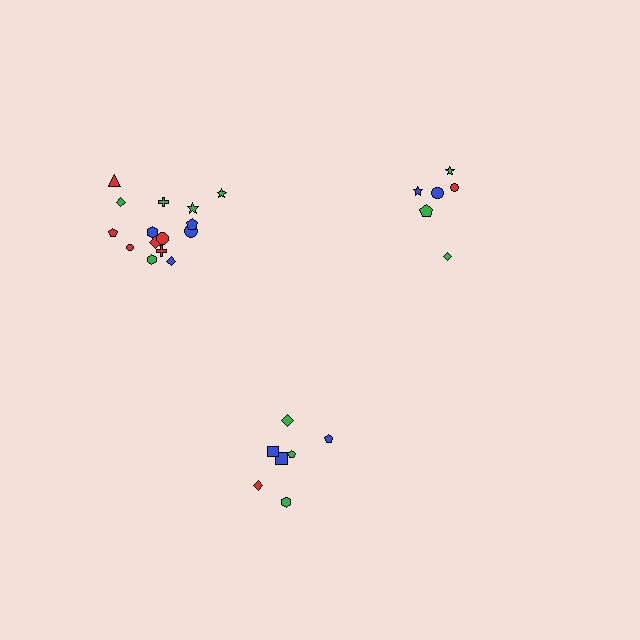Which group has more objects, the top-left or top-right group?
The top-left group.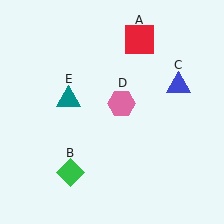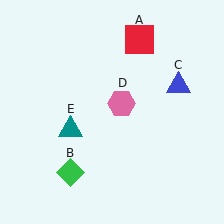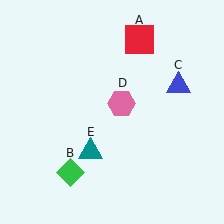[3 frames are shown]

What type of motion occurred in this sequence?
The teal triangle (object E) rotated counterclockwise around the center of the scene.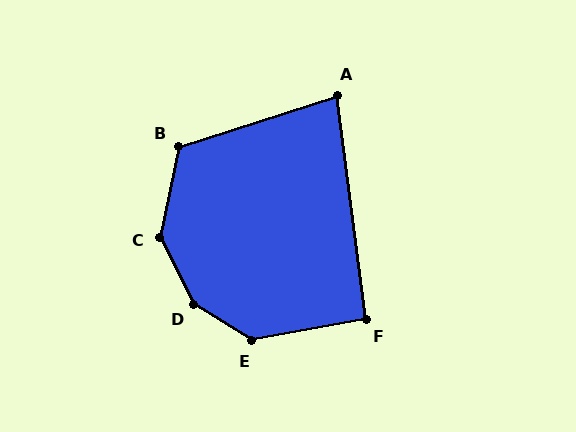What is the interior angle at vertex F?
Approximately 93 degrees (approximately right).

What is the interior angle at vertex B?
Approximately 119 degrees (obtuse).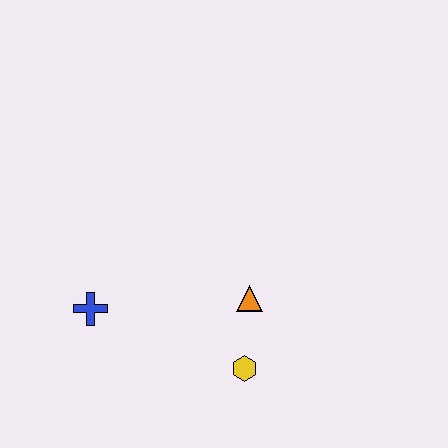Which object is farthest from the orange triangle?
The blue cross is farthest from the orange triangle.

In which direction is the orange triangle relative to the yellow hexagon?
The orange triangle is above the yellow hexagon.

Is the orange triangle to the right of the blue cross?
Yes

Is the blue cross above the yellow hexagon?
Yes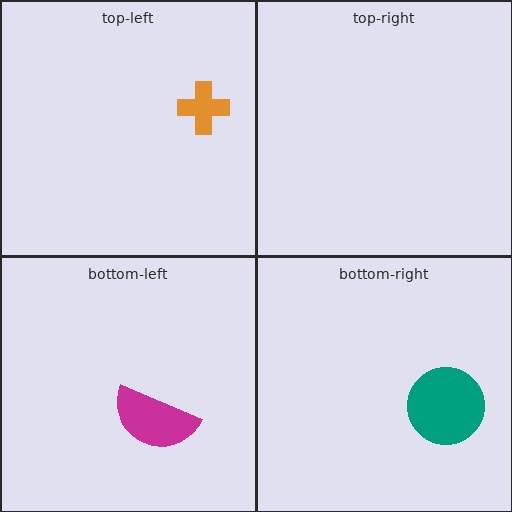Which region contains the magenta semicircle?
The bottom-left region.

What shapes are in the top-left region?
The orange cross.